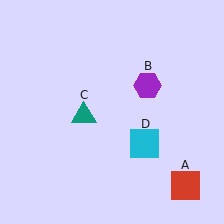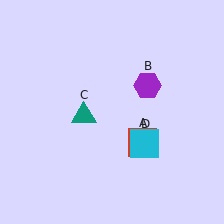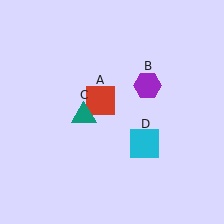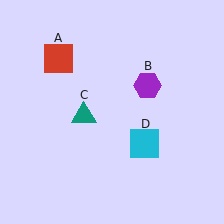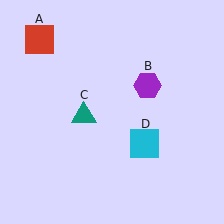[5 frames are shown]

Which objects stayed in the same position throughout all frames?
Purple hexagon (object B) and teal triangle (object C) and cyan square (object D) remained stationary.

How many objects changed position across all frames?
1 object changed position: red square (object A).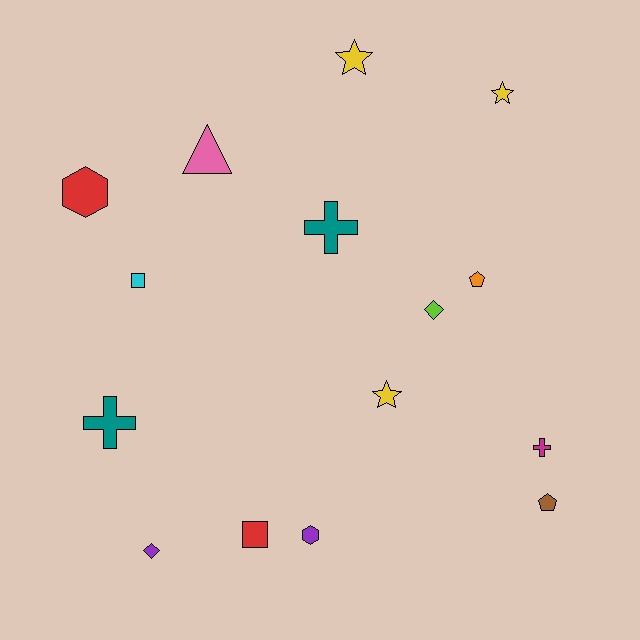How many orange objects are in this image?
There is 1 orange object.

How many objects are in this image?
There are 15 objects.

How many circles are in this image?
There are no circles.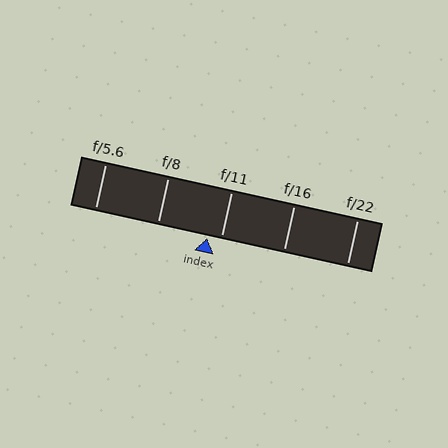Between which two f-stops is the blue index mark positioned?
The index mark is between f/8 and f/11.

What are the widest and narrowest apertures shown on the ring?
The widest aperture shown is f/5.6 and the narrowest is f/22.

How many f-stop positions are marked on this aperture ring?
There are 5 f-stop positions marked.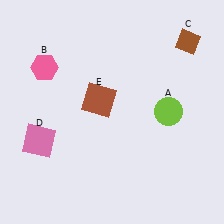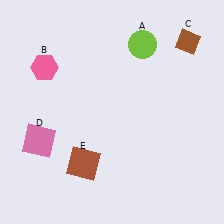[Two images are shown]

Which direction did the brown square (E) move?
The brown square (E) moved down.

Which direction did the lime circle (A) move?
The lime circle (A) moved up.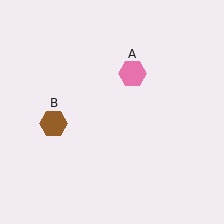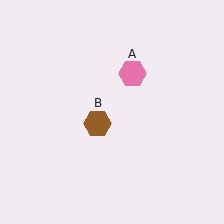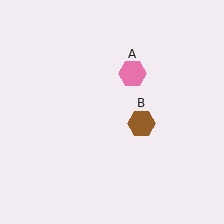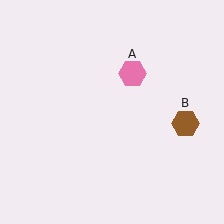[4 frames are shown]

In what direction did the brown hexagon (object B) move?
The brown hexagon (object B) moved right.